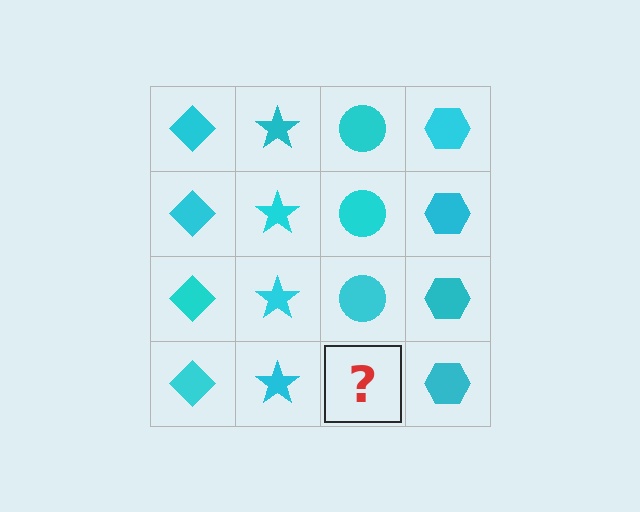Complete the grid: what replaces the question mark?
The question mark should be replaced with a cyan circle.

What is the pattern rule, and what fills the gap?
The rule is that each column has a consistent shape. The gap should be filled with a cyan circle.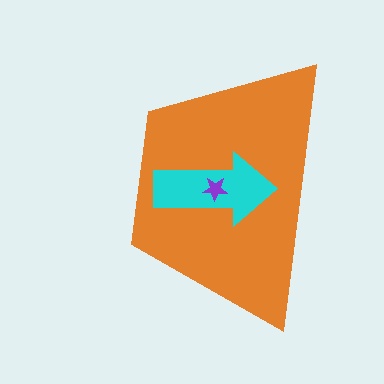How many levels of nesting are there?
3.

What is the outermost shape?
The orange trapezoid.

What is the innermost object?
The purple star.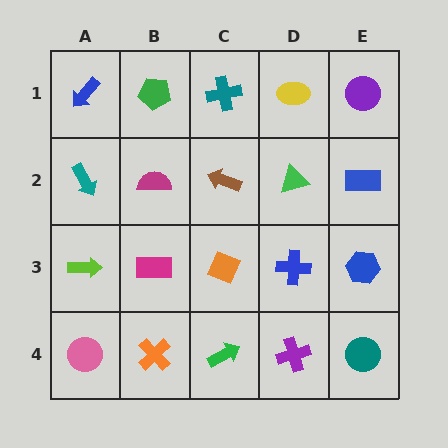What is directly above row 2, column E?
A purple circle.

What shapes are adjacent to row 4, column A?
A lime arrow (row 3, column A), an orange cross (row 4, column B).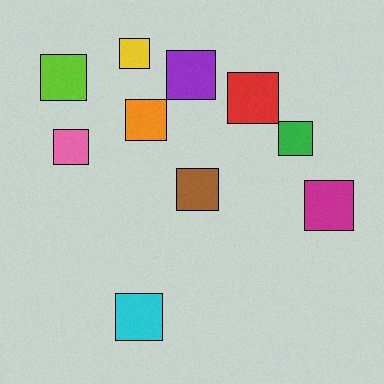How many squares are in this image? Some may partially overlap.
There are 10 squares.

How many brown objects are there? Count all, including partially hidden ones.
There is 1 brown object.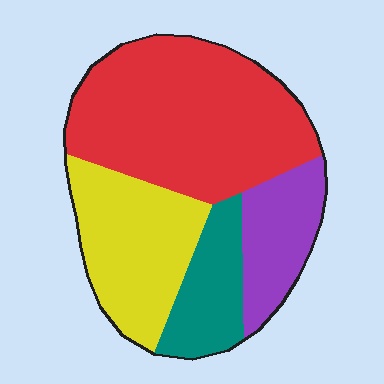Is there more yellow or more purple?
Yellow.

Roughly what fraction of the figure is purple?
Purple takes up less than a sixth of the figure.